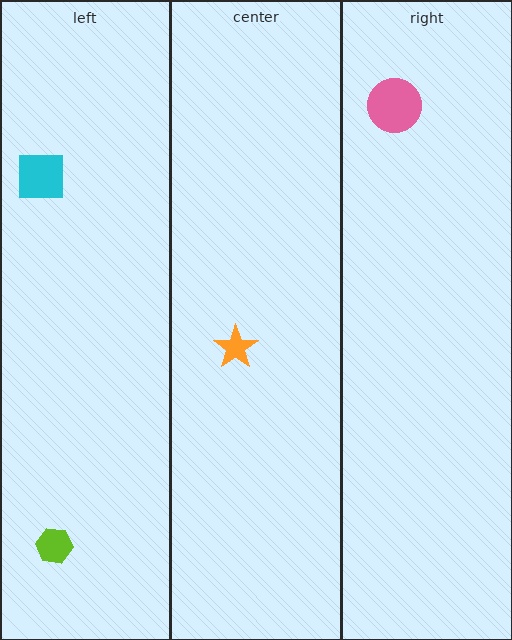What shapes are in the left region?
The lime hexagon, the cyan square.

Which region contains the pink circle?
The right region.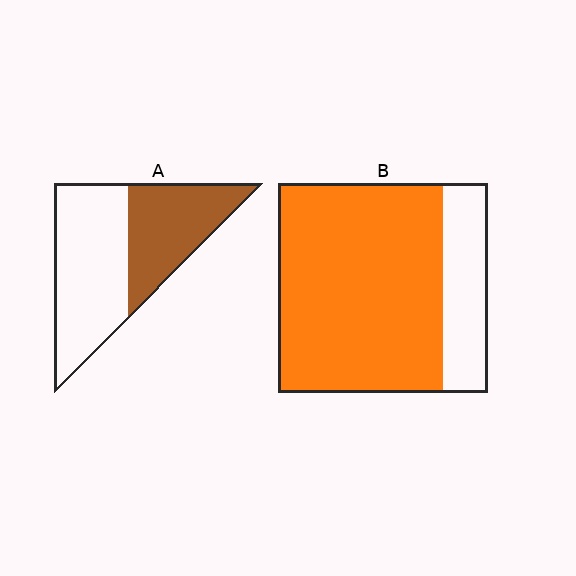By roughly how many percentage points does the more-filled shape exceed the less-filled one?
By roughly 35 percentage points (B over A).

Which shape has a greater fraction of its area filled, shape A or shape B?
Shape B.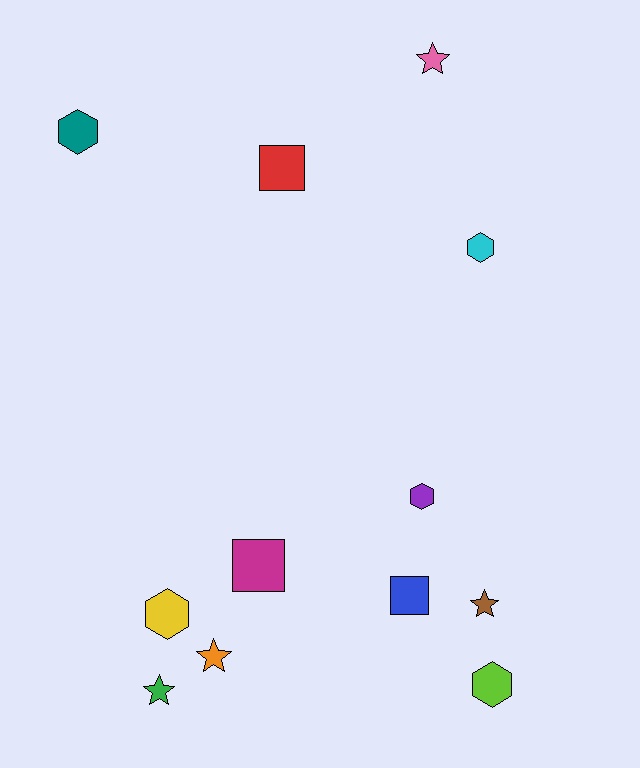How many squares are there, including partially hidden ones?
There are 3 squares.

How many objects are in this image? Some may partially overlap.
There are 12 objects.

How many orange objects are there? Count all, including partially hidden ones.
There is 1 orange object.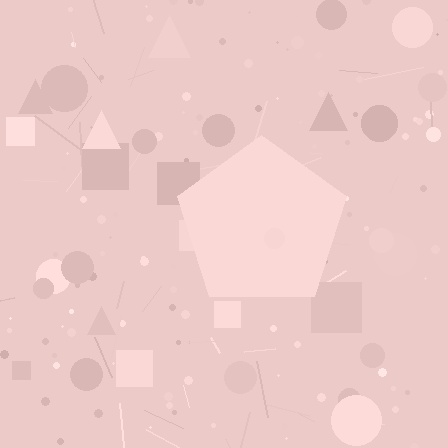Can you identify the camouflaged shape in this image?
The camouflaged shape is a pentagon.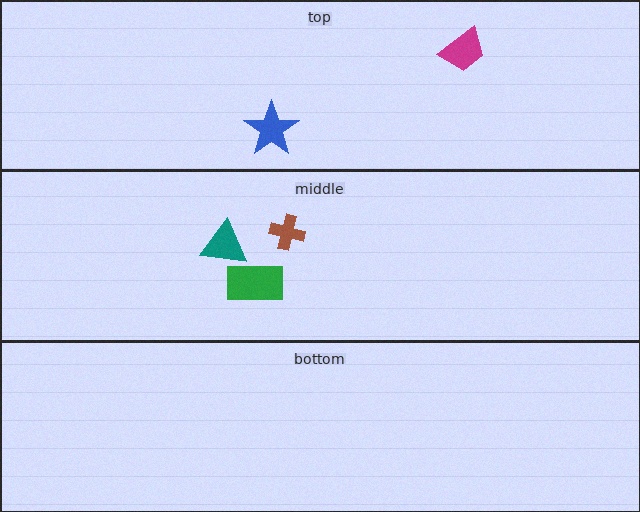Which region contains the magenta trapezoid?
The top region.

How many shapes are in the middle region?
3.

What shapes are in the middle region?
The teal triangle, the brown cross, the green rectangle.